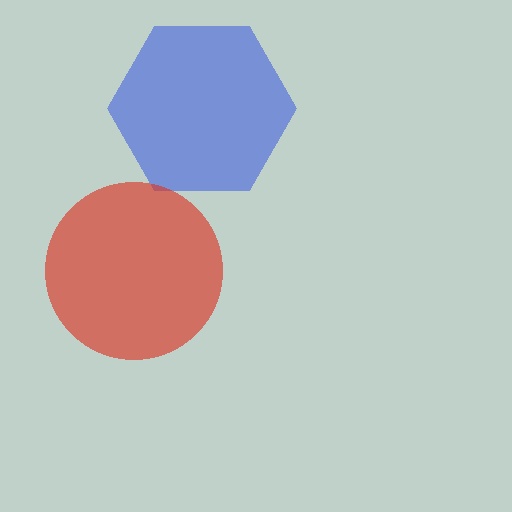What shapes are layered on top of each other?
The layered shapes are: a blue hexagon, a red circle.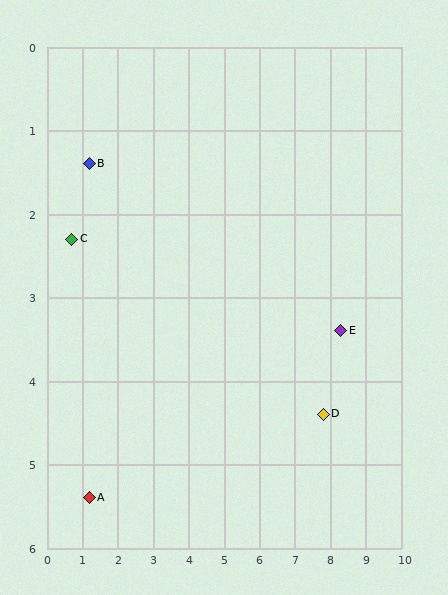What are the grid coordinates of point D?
Point D is at approximately (7.8, 4.4).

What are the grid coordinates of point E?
Point E is at approximately (8.3, 3.4).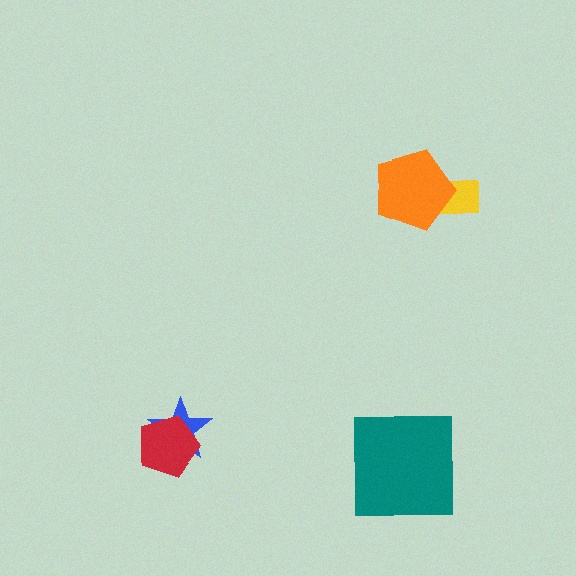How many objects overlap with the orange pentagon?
1 object overlaps with the orange pentagon.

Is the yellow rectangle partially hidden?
Yes, it is partially covered by another shape.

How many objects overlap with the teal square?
0 objects overlap with the teal square.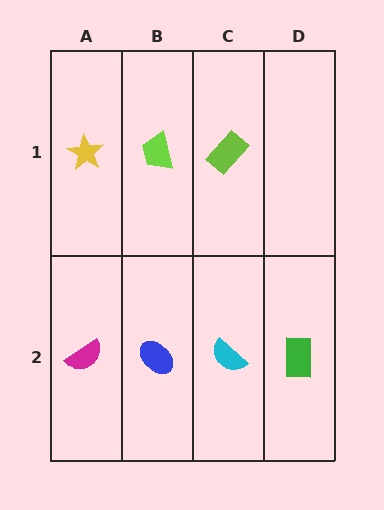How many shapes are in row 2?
4 shapes.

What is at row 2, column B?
A blue ellipse.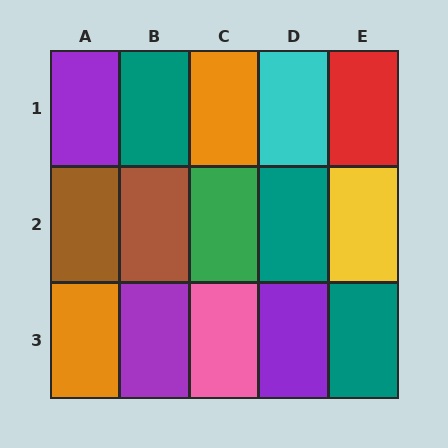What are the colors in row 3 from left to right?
Orange, purple, pink, purple, teal.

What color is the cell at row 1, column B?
Teal.